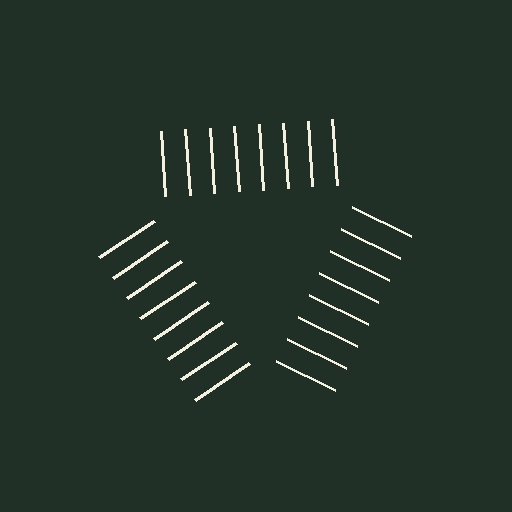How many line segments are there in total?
24 — 8 along each of the 3 edges.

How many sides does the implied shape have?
3 sides — the line-ends trace a triangle.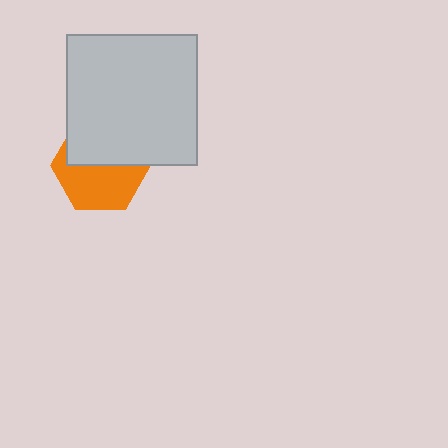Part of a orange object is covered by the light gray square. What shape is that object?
It is a hexagon.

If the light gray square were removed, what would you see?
You would see the complete orange hexagon.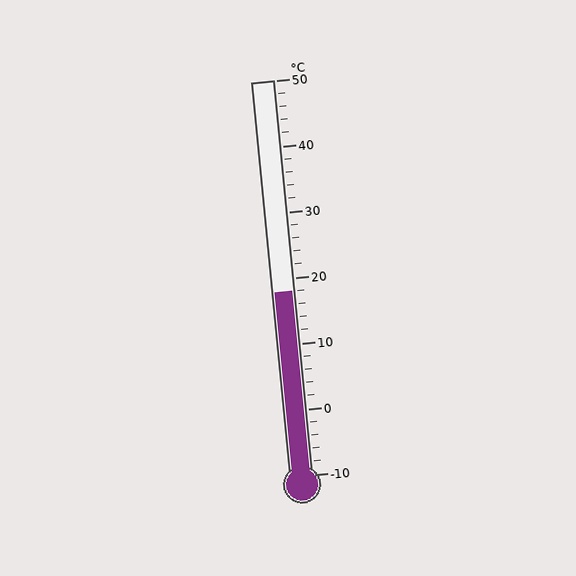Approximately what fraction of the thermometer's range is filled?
The thermometer is filled to approximately 45% of its range.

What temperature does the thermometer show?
The thermometer shows approximately 18°C.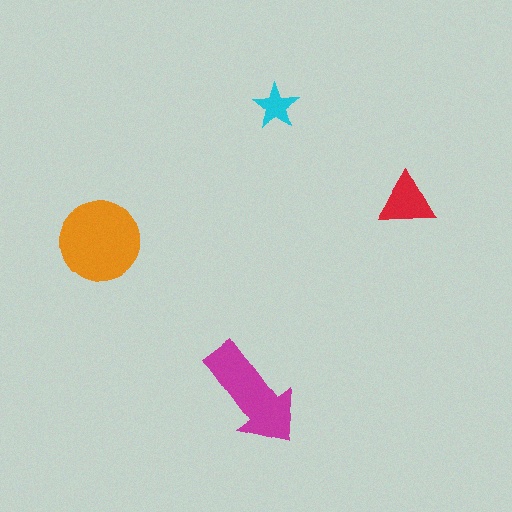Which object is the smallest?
The cyan star.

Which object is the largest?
The orange circle.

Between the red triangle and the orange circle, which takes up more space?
The orange circle.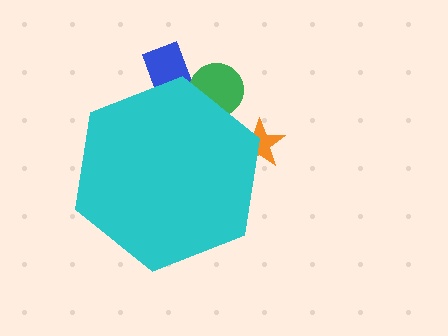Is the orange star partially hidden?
Yes, the orange star is partially hidden behind the cyan hexagon.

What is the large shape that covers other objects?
A cyan hexagon.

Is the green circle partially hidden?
Yes, the green circle is partially hidden behind the cyan hexagon.